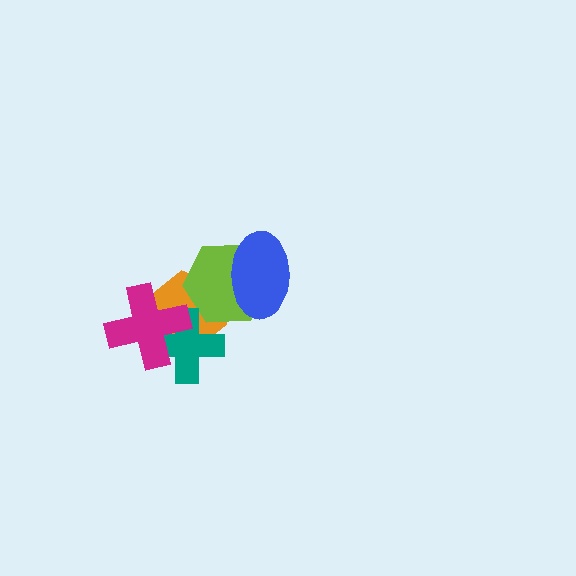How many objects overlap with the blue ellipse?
1 object overlaps with the blue ellipse.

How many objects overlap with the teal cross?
2 objects overlap with the teal cross.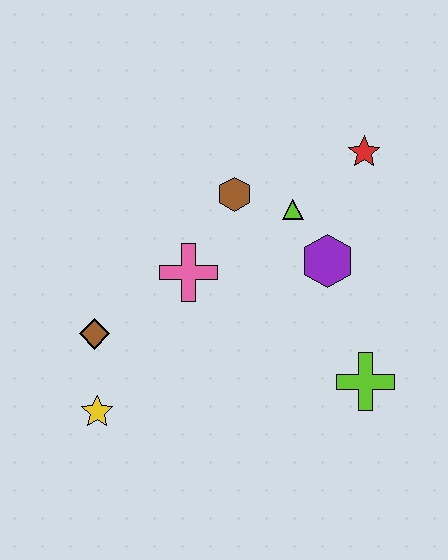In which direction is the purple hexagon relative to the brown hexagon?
The purple hexagon is to the right of the brown hexagon.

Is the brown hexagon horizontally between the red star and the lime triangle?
No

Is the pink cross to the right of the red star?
No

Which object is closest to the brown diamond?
The yellow star is closest to the brown diamond.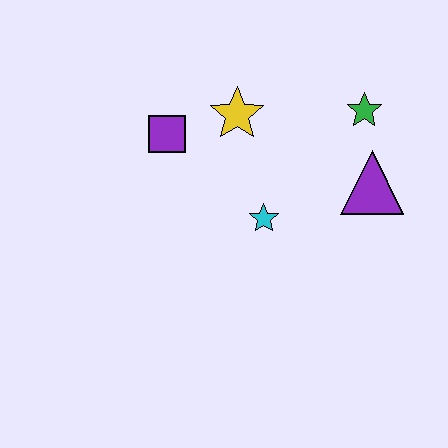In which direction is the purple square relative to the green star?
The purple square is to the left of the green star.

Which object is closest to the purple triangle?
The green star is closest to the purple triangle.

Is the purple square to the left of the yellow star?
Yes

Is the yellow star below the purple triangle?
No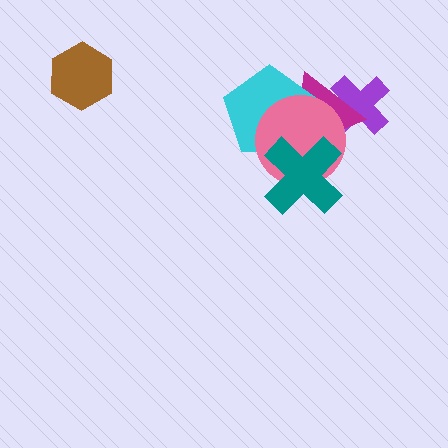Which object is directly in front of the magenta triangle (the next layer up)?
The cyan pentagon is directly in front of the magenta triangle.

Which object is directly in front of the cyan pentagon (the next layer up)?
The pink circle is directly in front of the cyan pentagon.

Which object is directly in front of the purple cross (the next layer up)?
The magenta triangle is directly in front of the purple cross.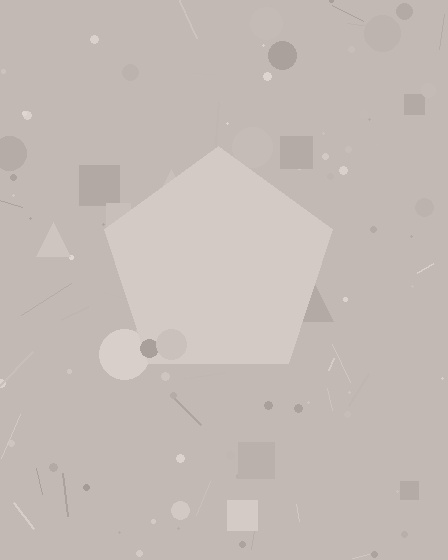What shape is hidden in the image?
A pentagon is hidden in the image.